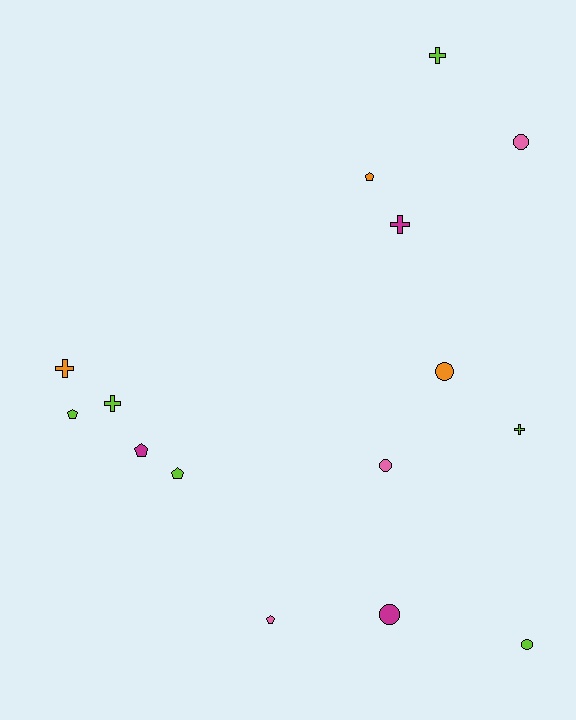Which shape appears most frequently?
Circle, with 5 objects.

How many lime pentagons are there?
There are 2 lime pentagons.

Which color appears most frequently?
Lime, with 6 objects.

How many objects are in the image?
There are 15 objects.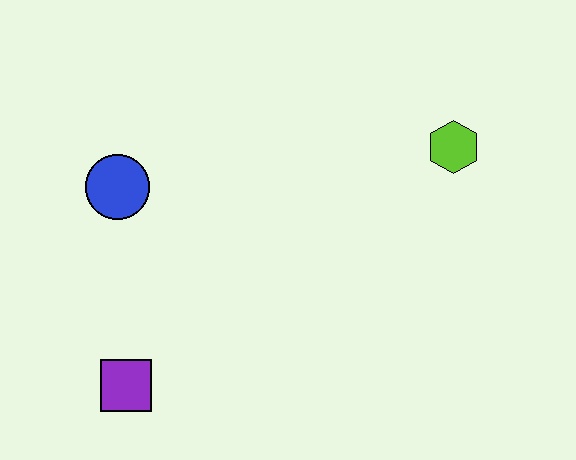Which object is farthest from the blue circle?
The lime hexagon is farthest from the blue circle.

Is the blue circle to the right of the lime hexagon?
No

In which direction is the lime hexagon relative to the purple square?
The lime hexagon is to the right of the purple square.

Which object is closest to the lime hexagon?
The blue circle is closest to the lime hexagon.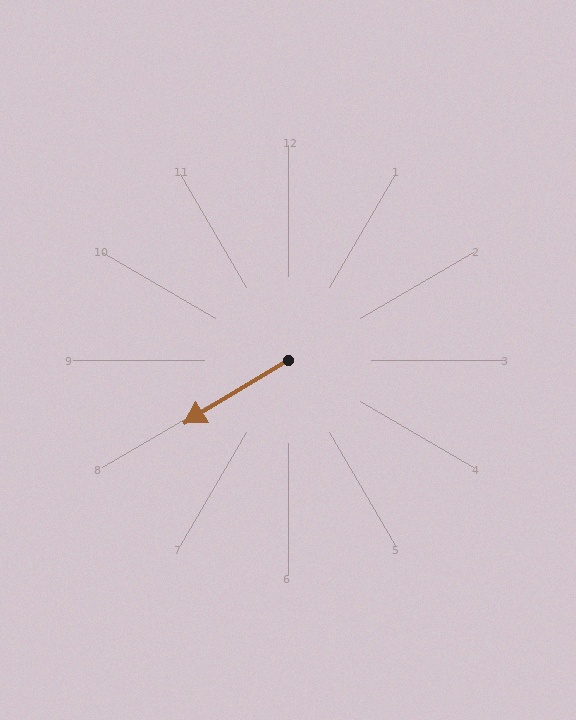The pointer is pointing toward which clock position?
Roughly 8 o'clock.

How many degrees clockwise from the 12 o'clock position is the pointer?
Approximately 239 degrees.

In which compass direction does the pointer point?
Southwest.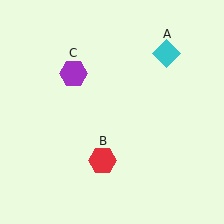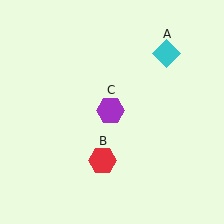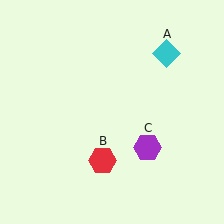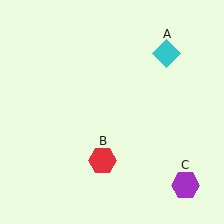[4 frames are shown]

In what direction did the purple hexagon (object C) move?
The purple hexagon (object C) moved down and to the right.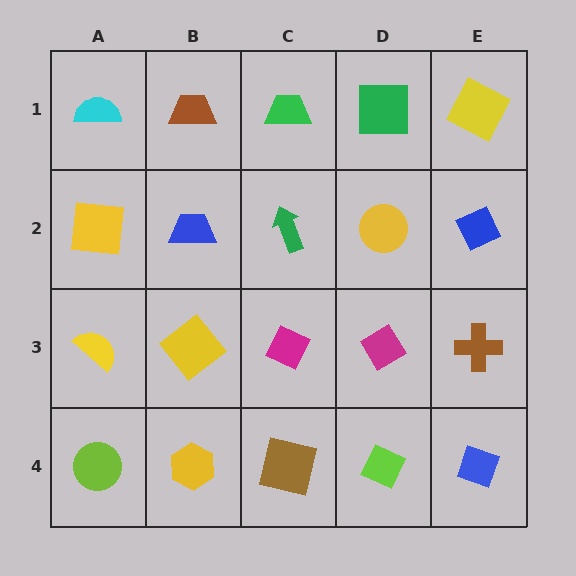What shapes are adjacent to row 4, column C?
A magenta diamond (row 3, column C), a yellow hexagon (row 4, column B), a lime diamond (row 4, column D).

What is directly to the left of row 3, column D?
A magenta diamond.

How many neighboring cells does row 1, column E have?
2.